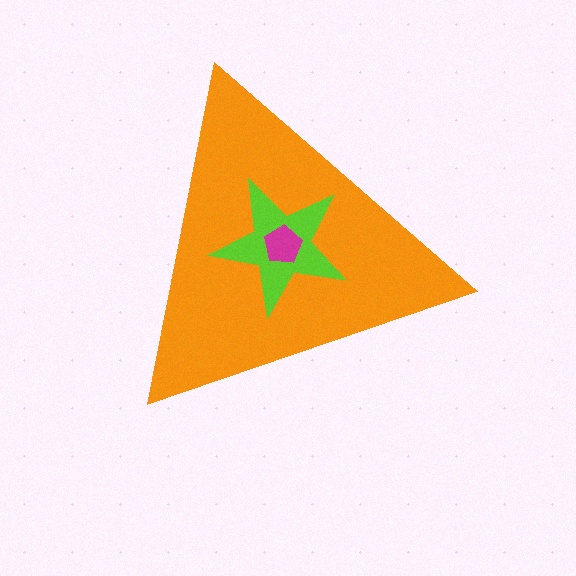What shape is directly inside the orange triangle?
The lime star.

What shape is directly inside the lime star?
The magenta pentagon.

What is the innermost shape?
The magenta pentagon.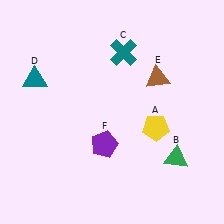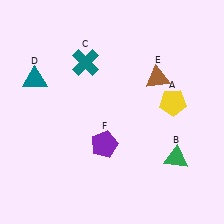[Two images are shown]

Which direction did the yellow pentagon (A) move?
The yellow pentagon (A) moved up.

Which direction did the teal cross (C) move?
The teal cross (C) moved left.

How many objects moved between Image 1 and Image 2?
2 objects moved between the two images.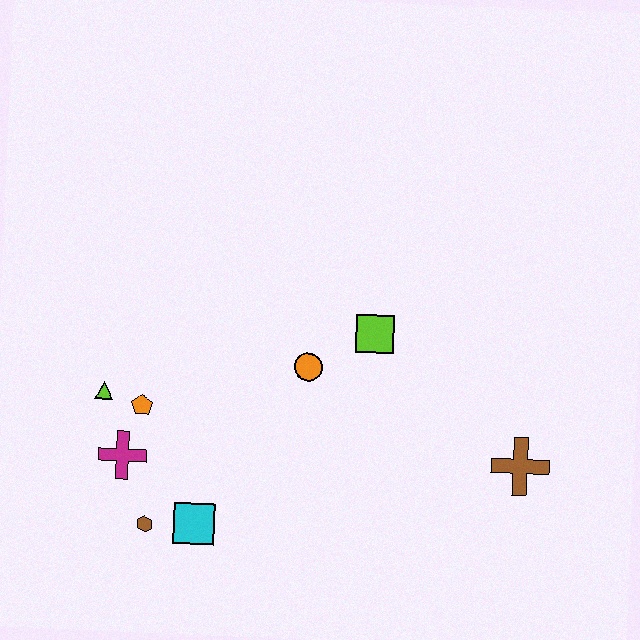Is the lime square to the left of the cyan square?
No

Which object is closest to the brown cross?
The lime square is closest to the brown cross.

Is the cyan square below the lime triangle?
Yes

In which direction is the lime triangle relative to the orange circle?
The lime triangle is to the left of the orange circle.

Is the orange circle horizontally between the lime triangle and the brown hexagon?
No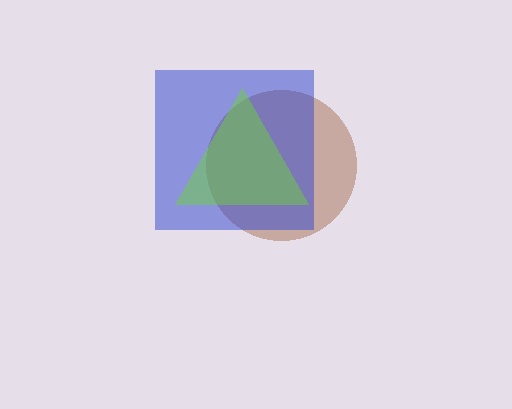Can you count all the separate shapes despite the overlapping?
Yes, there are 3 separate shapes.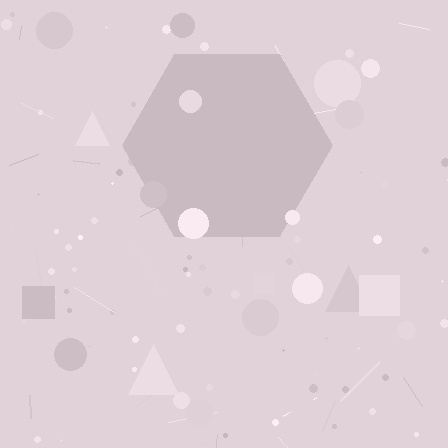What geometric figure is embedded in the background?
A hexagon is embedded in the background.